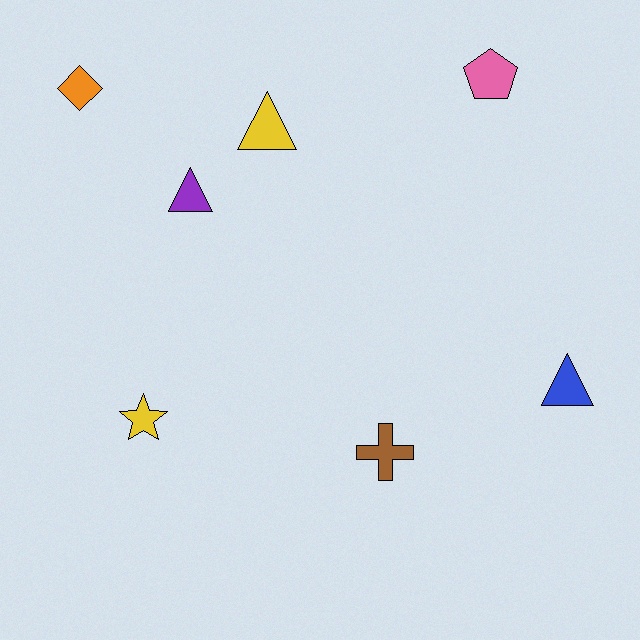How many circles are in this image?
There are no circles.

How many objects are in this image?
There are 7 objects.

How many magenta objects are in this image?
There are no magenta objects.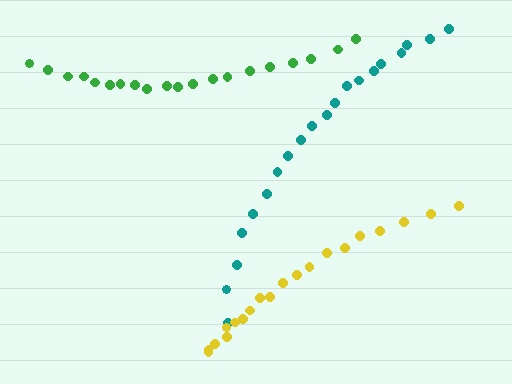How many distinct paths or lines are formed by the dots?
There are 3 distinct paths.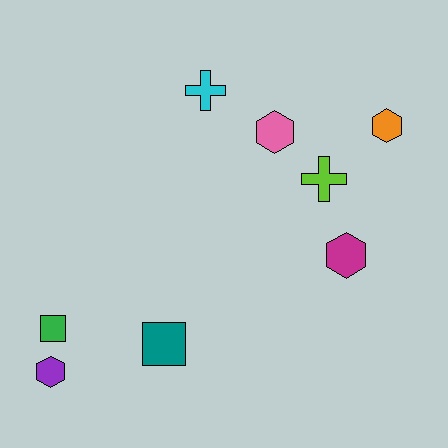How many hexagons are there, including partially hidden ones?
There are 4 hexagons.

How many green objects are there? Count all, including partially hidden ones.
There is 1 green object.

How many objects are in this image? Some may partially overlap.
There are 8 objects.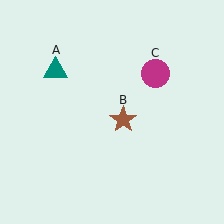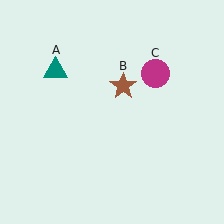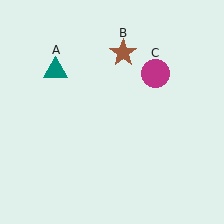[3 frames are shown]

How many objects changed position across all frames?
1 object changed position: brown star (object B).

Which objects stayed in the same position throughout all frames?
Teal triangle (object A) and magenta circle (object C) remained stationary.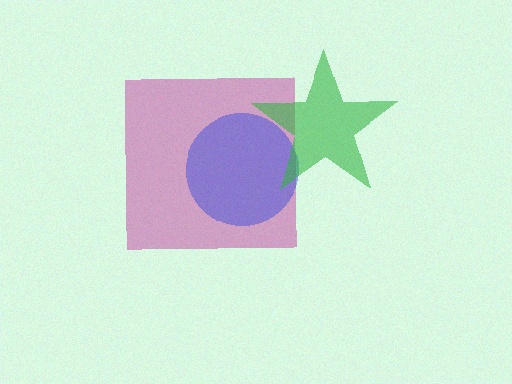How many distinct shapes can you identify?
There are 3 distinct shapes: a magenta square, a blue circle, a green star.